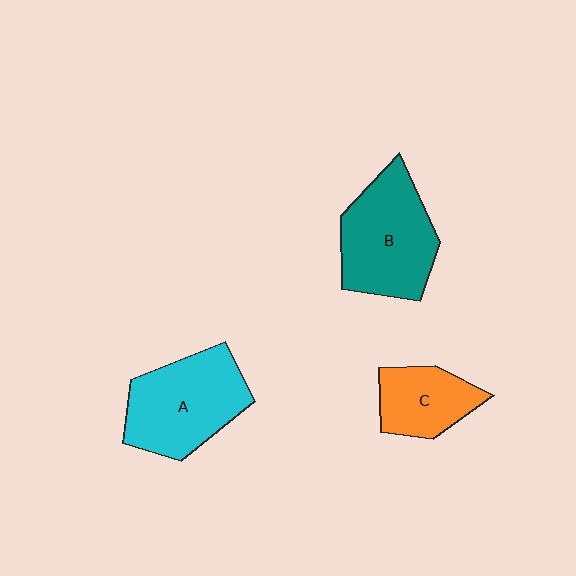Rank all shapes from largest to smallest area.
From largest to smallest: B (teal), A (cyan), C (orange).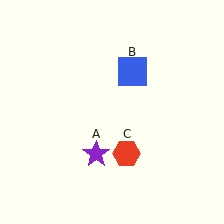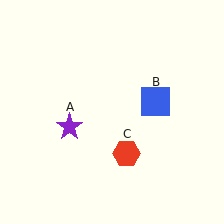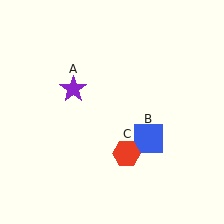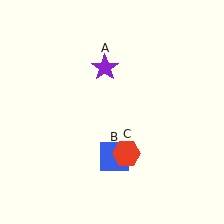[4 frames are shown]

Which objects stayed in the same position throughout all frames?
Red hexagon (object C) remained stationary.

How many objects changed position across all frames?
2 objects changed position: purple star (object A), blue square (object B).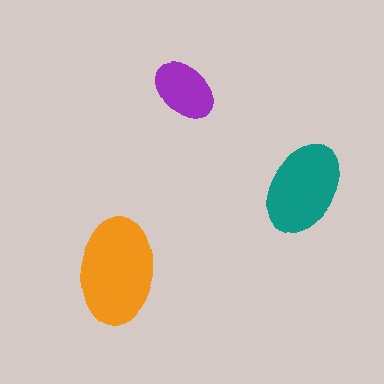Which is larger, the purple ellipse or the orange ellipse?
The orange one.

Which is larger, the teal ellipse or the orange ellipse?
The orange one.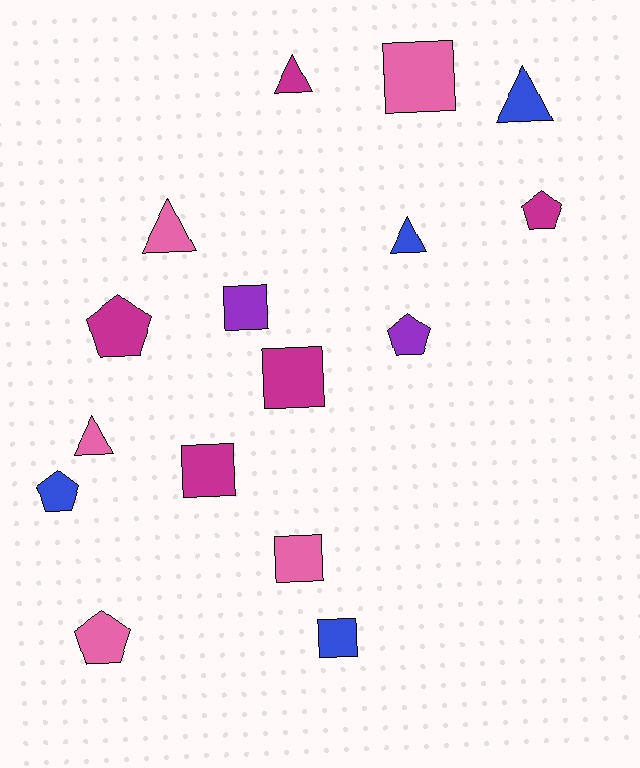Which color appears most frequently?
Magenta, with 5 objects.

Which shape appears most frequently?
Square, with 6 objects.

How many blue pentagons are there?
There is 1 blue pentagon.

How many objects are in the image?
There are 16 objects.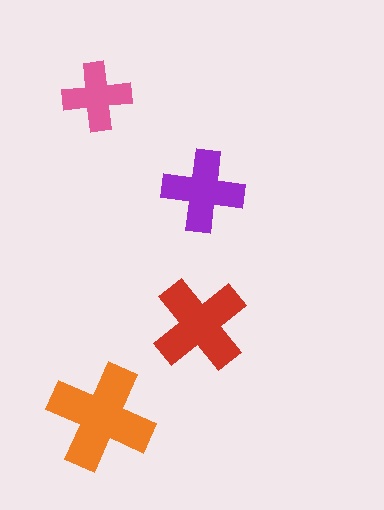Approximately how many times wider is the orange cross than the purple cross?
About 1.5 times wider.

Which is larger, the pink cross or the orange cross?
The orange one.